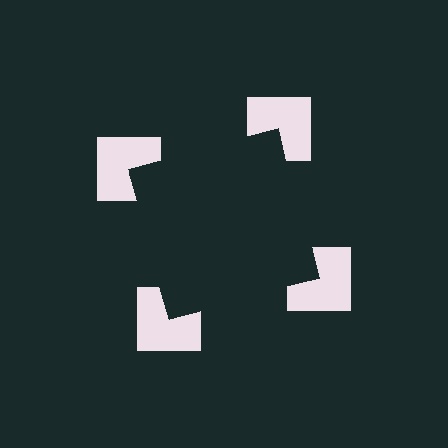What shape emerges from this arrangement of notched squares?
An illusory square — its edges are inferred from the aligned wedge cuts in the notched squares, not physically drawn.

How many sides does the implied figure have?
4 sides.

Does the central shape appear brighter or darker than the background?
It typically appears slightly darker than the background, even though no actual brightness change is drawn.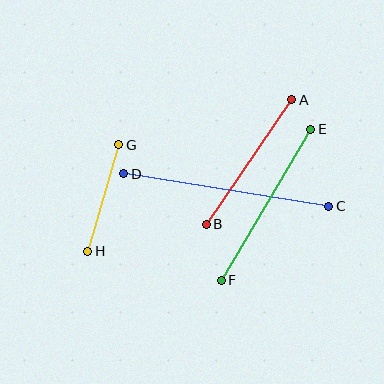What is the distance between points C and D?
The distance is approximately 208 pixels.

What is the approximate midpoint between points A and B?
The midpoint is at approximately (249, 162) pixels.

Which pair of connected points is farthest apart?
Points C and D are farthest apart.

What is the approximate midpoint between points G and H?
The midpoint is at approximately (103, 198) pixels.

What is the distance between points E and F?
The distance is approximately 176 pixels.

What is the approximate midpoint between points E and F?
The midpoint is at approximately (266, 205) pixels.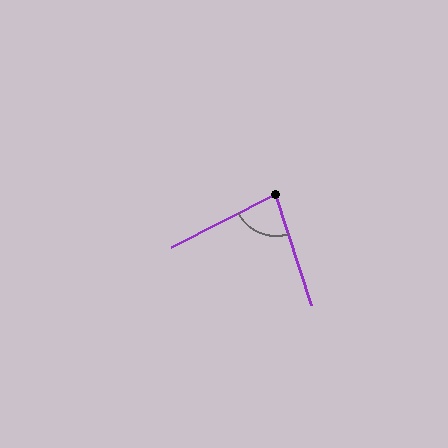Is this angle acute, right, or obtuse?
It is acute.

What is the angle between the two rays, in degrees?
Approximately 81 degrees.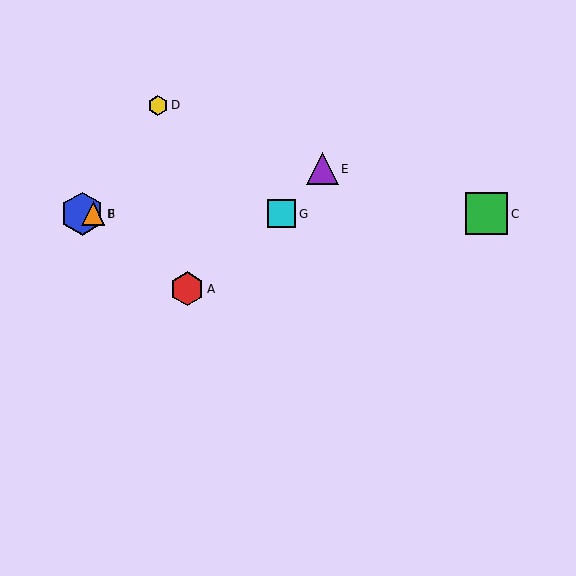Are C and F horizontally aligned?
Yes, both are at y≈214.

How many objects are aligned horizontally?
4 objects (B, C, F, G) are aligned horizontally.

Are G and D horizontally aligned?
No, G is at y≈214 and D is at y≈106.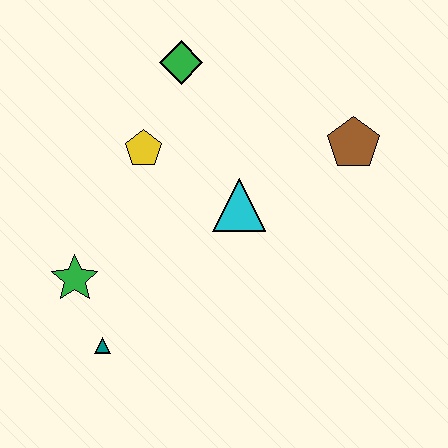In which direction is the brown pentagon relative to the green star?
The brown pentagon is to the right of the green star.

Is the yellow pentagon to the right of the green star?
Yes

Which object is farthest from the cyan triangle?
The teal triangle is farthest from the cyan triangle.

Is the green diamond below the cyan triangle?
No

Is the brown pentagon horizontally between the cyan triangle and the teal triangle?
No